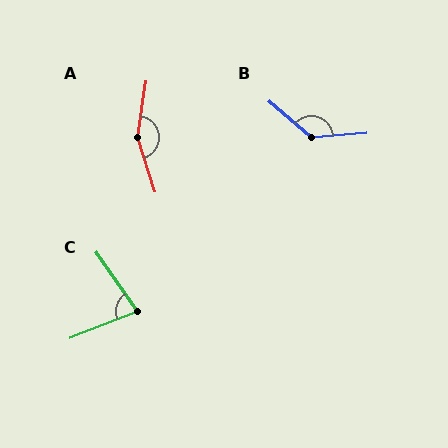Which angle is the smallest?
C, at approximately 76 degrees.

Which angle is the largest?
A, at approximately 153 degrees.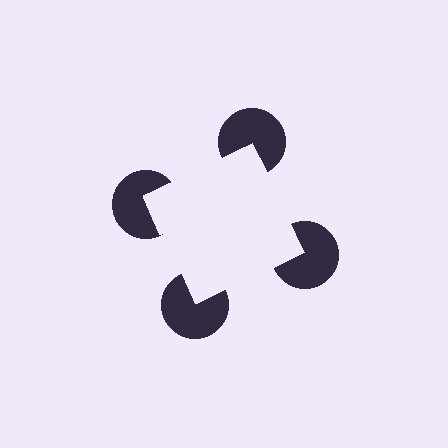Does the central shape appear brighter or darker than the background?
It typically appears slightly brighter than the background, even though no actual brightness change is drawn.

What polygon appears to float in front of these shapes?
An illusory square — its edges are inferred from the aligned wedge cuts in the pac-man discs, not physically drawn.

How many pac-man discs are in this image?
There are 4 — one at each vertex of the illusory square.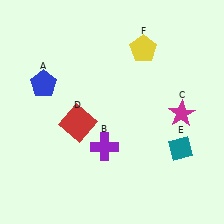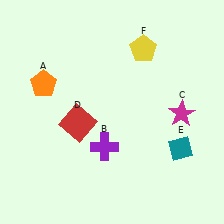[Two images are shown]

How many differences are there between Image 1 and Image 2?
There is 1 difference between the two images.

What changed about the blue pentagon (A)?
In Image 1, A is blue. In Image 2, it changed to orange.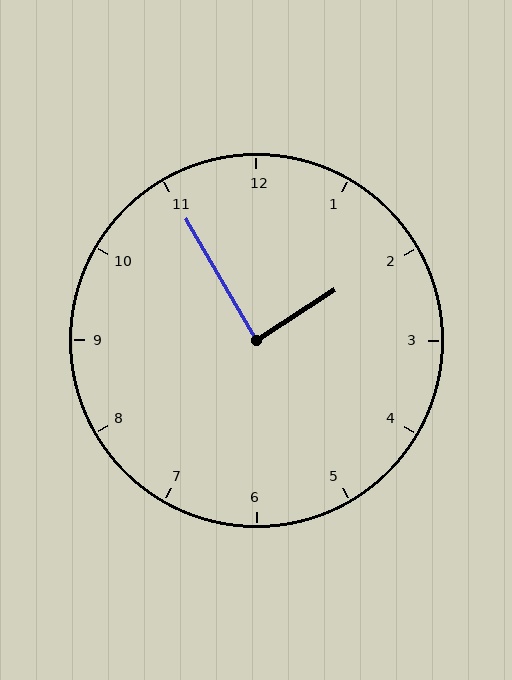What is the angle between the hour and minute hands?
Approximately 88 degrees.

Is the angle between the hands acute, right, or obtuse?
It is right.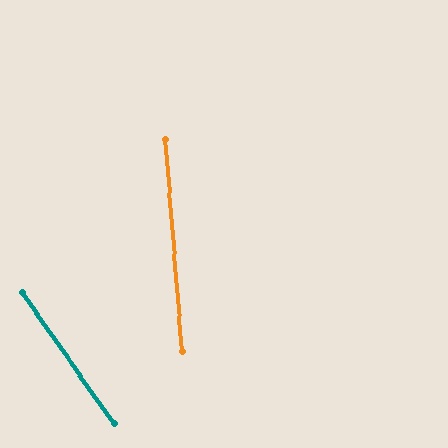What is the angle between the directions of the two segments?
Approximately 31 degrees.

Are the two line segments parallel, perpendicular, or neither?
Neither parallel nor perpendicular — they differ by about 31°.